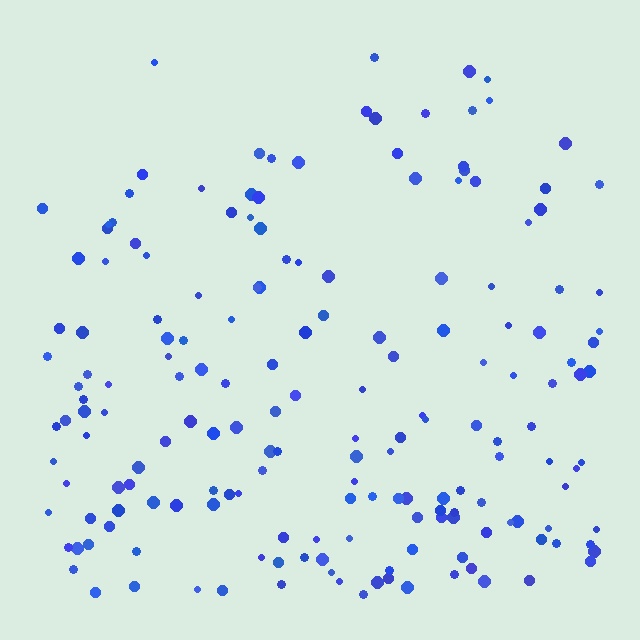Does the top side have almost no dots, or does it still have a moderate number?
Still a moderate number, just noticeably fewer than the bottom.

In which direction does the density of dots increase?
From top to bottom, with the bottom side densest.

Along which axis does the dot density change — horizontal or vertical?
Vertical.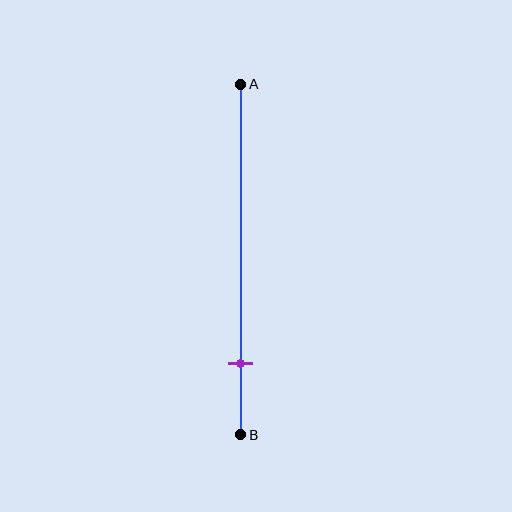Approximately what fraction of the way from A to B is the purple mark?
The purple mark is approximately 80% of the way from A to B.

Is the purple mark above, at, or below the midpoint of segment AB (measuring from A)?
The purple mark is below the midpoint of segment AB.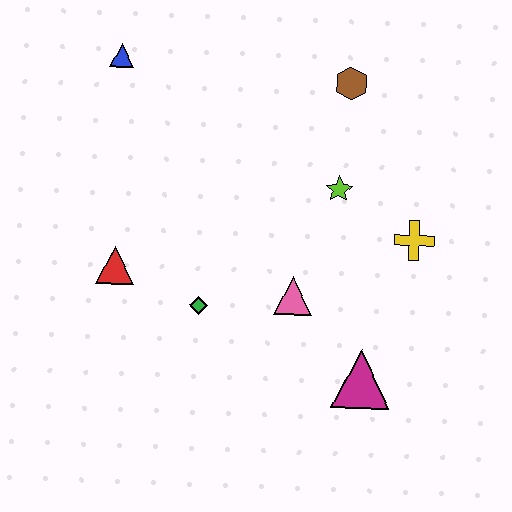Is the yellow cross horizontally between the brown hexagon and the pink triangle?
No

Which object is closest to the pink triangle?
The green diamond is closest to the pink triangle.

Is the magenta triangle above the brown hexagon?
No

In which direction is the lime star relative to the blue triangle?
The lime star is to the right of the blue triangle.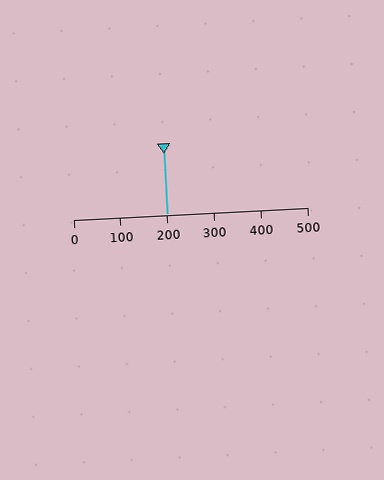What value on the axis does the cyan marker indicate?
The marker indicates approximately 200.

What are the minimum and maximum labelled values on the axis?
The axis runs from 0 to 500.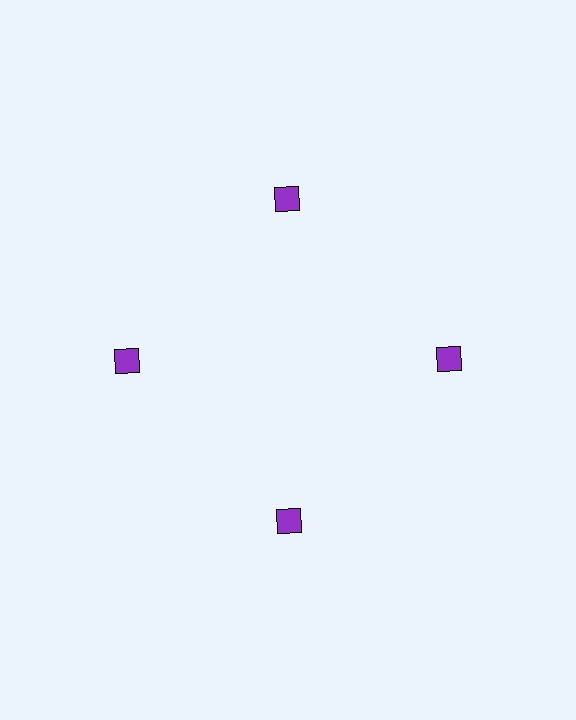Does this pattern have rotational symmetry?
Yes, this pattern has 4-fold rotational symmetry. It looks the same after rotating 90 degrees around the center.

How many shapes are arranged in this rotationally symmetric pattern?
There are 4 shapes, arranged in 4 groups of 1.